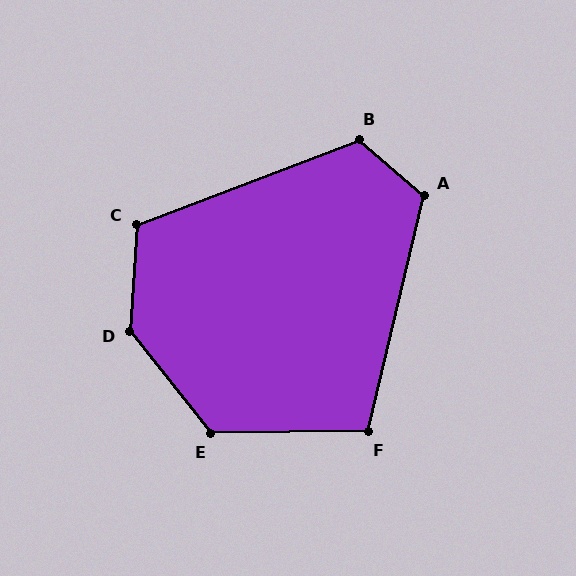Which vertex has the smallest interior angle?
F, at approximately 104 degrees.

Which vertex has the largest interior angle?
D, at approximately 138 degrees.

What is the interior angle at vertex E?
Approximately 128 degrees (obtuse).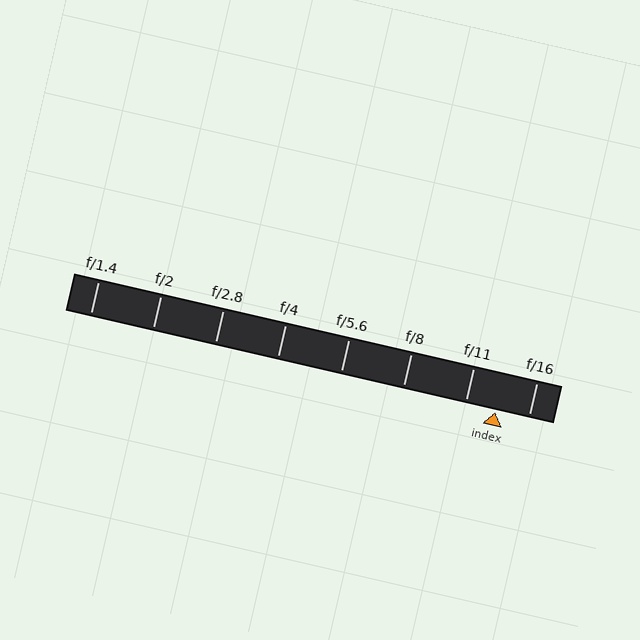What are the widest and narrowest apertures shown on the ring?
The widest aperture shown is f/1.4 and the narrowest is f/16.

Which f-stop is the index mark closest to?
The index mark is closest to f/11.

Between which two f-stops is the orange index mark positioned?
The index mark is between f/11 and f/16.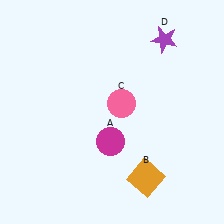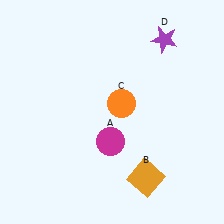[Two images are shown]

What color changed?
The circle (C) changed from pink in Image 1 to orange in Image 2.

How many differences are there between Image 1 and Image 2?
There is 1 difference between the two images.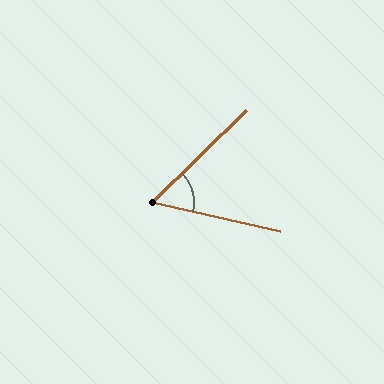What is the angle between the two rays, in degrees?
Approximately 57 degrees.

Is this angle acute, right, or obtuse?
It is acute.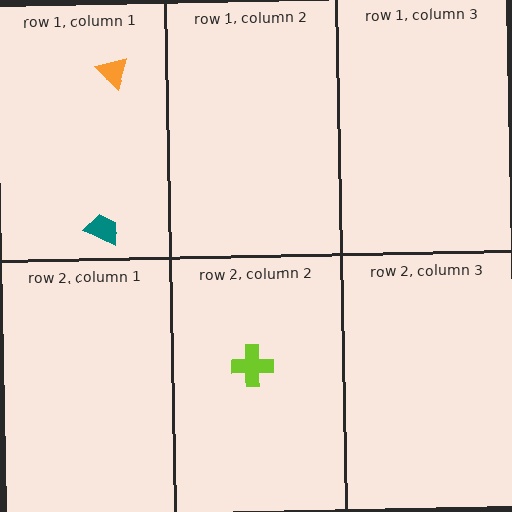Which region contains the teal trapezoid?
The row 1, column 1 region.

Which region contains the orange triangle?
The row 1, column 1 region.